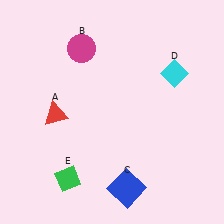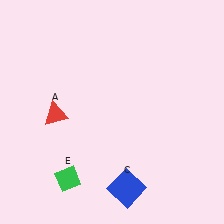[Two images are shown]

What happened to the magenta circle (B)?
The magenta circle (B) was removed in Image 2. It was in the top-left area of Image 1.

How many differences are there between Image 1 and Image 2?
There are 2 differences between the two images.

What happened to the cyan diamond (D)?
The cyan diamond (D) was removed in Image 2. It was in the top-right area of Image 1.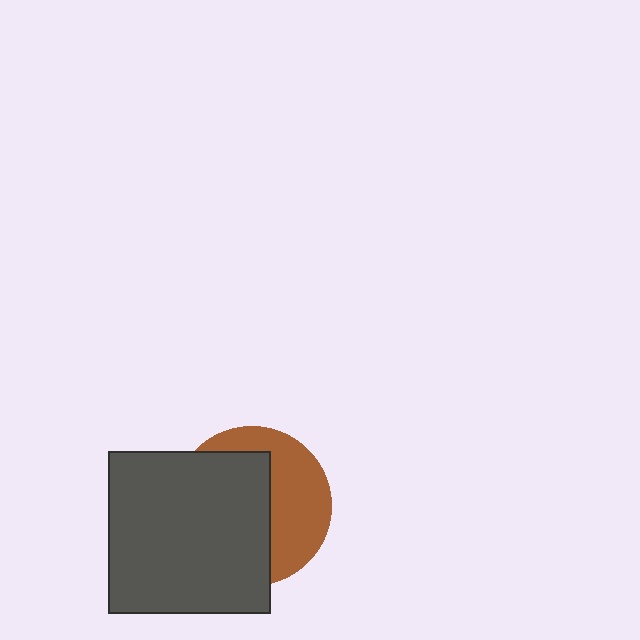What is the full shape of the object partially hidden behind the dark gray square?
The partially hidden object is a brown circle.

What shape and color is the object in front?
The object in front is a dark gray square.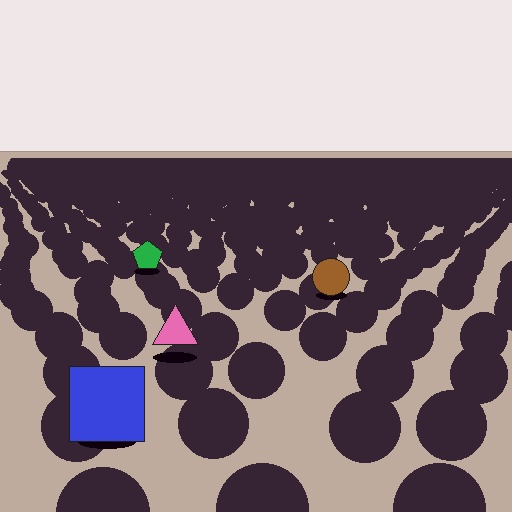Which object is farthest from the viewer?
The green pentagon is farthest from the viewer. It appears smaller and the ground texture around it is denser.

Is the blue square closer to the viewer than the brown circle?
Yes. The blue square is closer — you can tell from the texture gradient: the ground texture is coarser near it.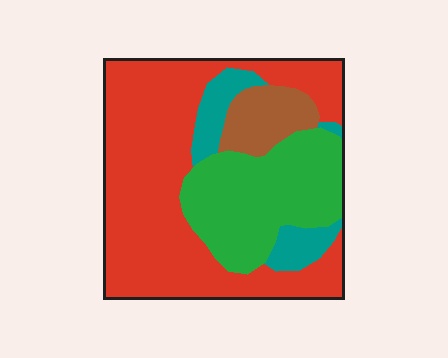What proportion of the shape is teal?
Teal covers around 10% of the shape.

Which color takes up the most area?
Red, at roughly 55%.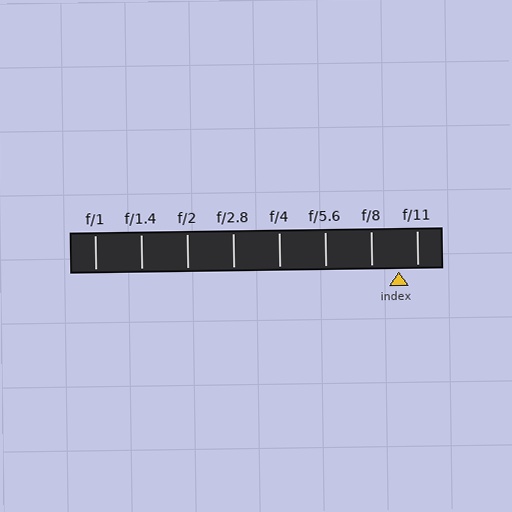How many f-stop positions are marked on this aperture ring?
There are 8 f-stop positions marked.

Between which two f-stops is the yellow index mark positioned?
The index mark is between f/8 and f/11.